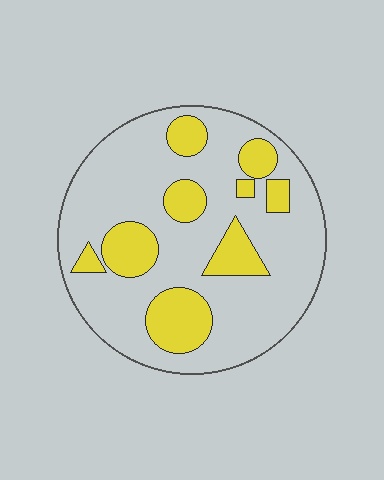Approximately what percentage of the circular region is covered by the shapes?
Approximately 25%.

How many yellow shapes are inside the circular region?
9.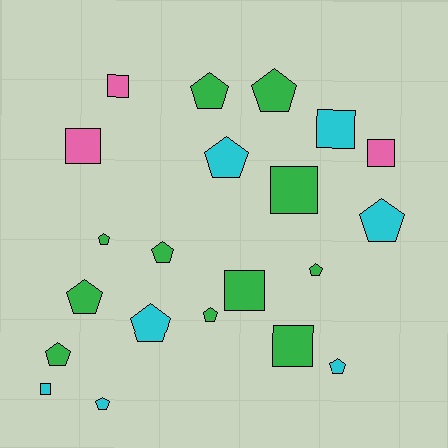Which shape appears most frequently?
Pentagon, with 13 objects.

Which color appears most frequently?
Green, with 11 objects.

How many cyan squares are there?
There are 2 cyan squares.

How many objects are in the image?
There are 21 objects.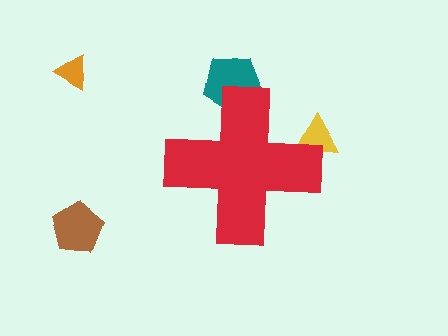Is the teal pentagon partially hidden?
Yes, the teal pentagon is partially hidden behind the red cross.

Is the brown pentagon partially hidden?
No, the brown pentagon is fully visible.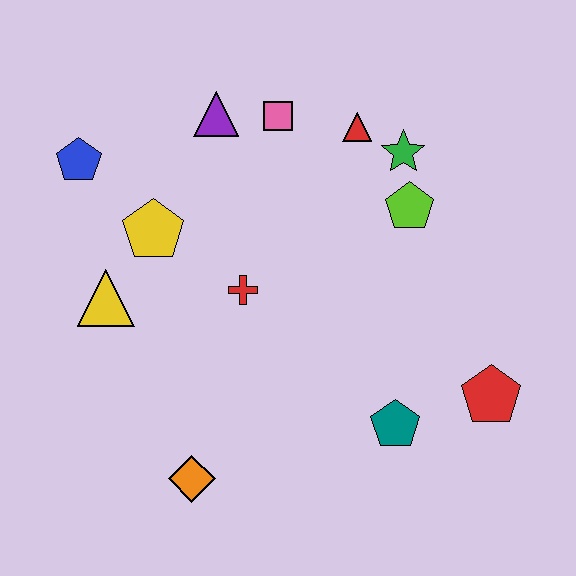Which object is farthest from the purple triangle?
The red pentagon is farthest from the purple triangle.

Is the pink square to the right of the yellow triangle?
Yes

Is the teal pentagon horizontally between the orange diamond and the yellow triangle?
No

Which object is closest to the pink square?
The purple triangle is closest to the pink square.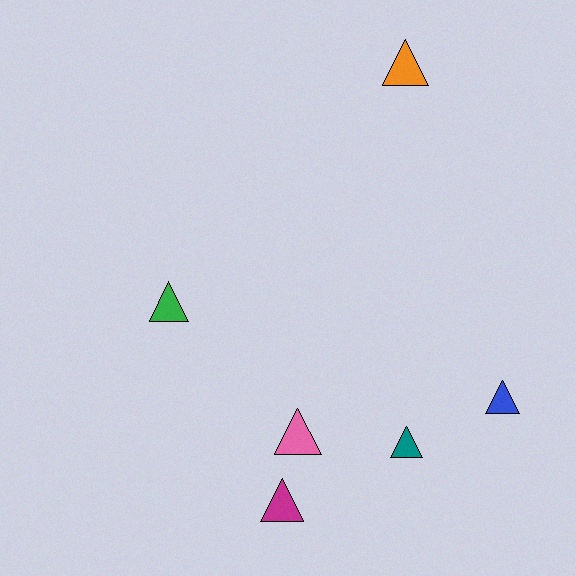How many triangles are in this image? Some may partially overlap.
There are 6 triangles.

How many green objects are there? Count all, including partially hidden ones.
There is 1 green object.